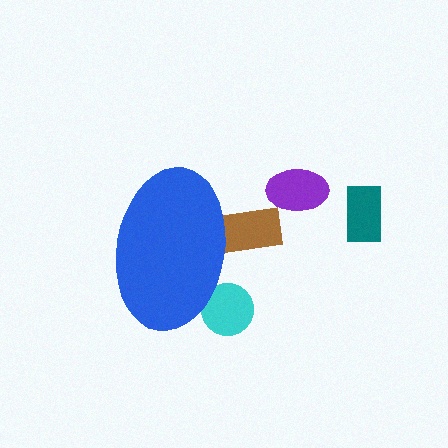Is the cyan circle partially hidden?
Yes, the cyan circle is partially hidden behind the blue ellipse.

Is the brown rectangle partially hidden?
Yes, the brown rectangle is partially hidden behind the blue ellipse.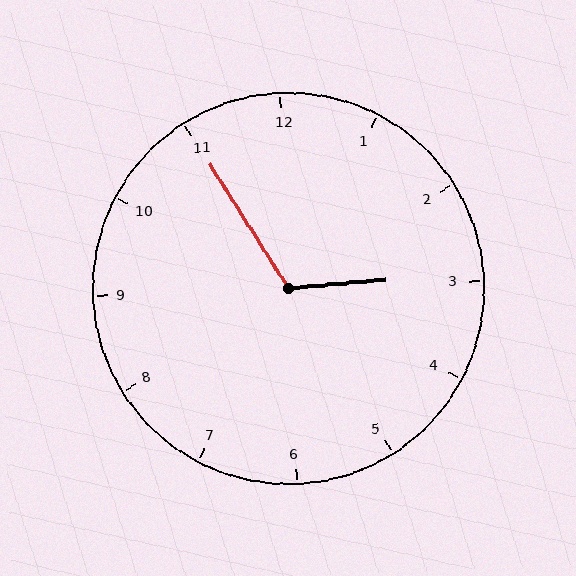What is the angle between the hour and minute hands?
Approximately 118 degrees.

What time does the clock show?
2:55.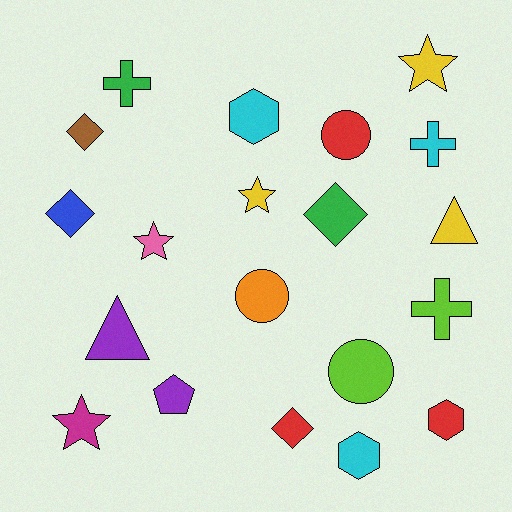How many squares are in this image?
There are no squares.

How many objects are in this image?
There are 20 objects.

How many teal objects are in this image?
There are no teal objects.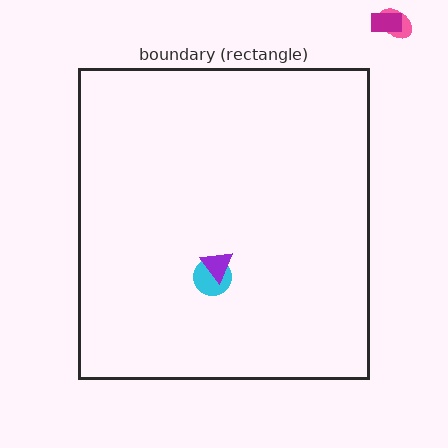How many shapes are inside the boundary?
2 inside, 2 outside.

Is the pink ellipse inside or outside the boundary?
Outside.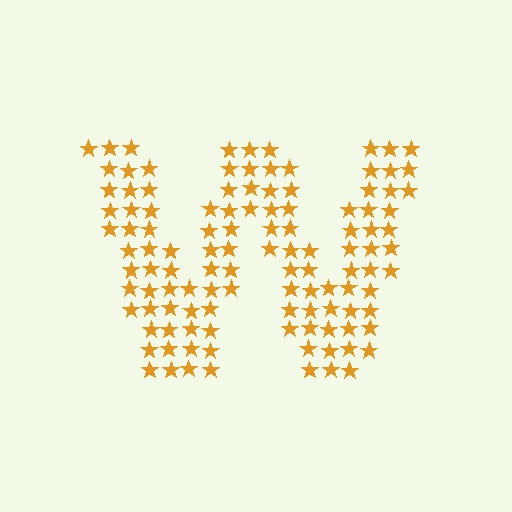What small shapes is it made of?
It is made of small stars.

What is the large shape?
The large shape is the letter W.